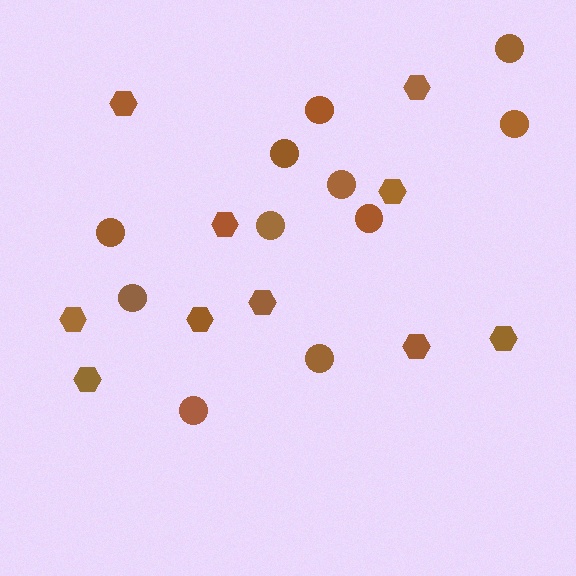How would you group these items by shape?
There are 2 groups: one group of hexagons (10) and one group of circles (11).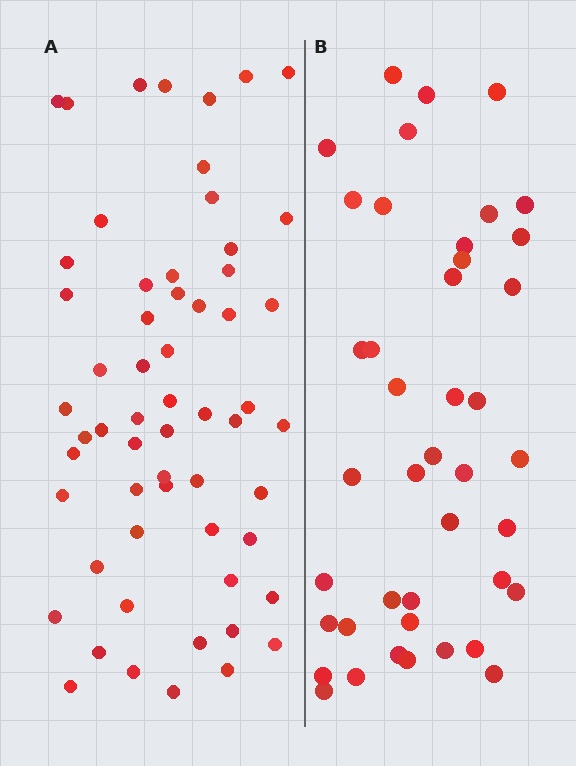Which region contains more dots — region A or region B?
Region A (the left region) has more dots.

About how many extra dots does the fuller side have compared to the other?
Region A has approximately 15 more dots than region B.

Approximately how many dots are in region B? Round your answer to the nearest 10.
About 40 dots. (The exact count is 42, which rounds to 40.)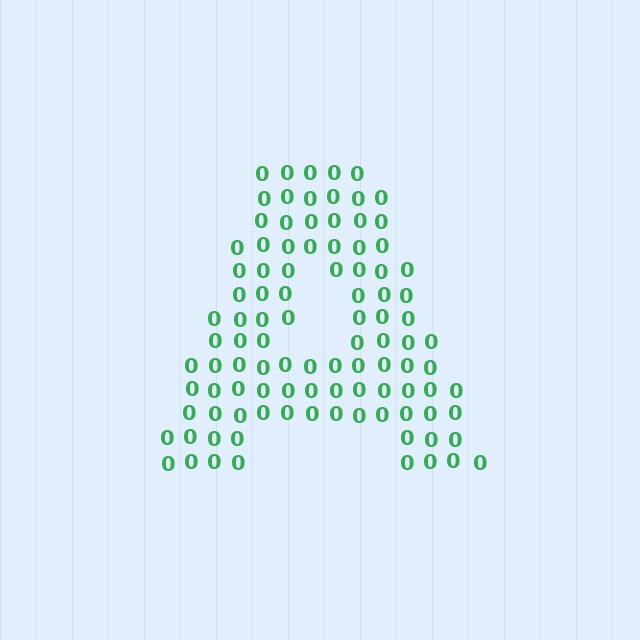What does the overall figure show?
The overall figure shows the letter A.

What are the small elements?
The small elements are digit 0's.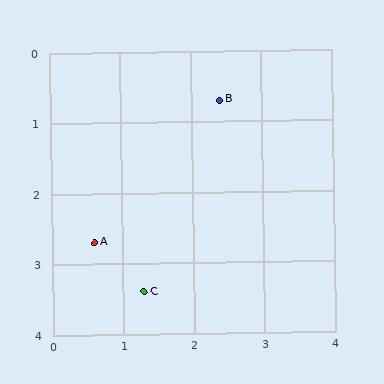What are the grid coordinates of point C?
Point C is at approximately (1.3, 3.4).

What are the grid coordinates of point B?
Point B is at approximately (2.4, 0.7).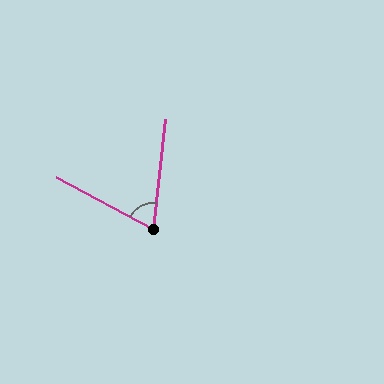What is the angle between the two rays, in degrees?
Approximately 68 degrees.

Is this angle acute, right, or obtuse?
It is acute.